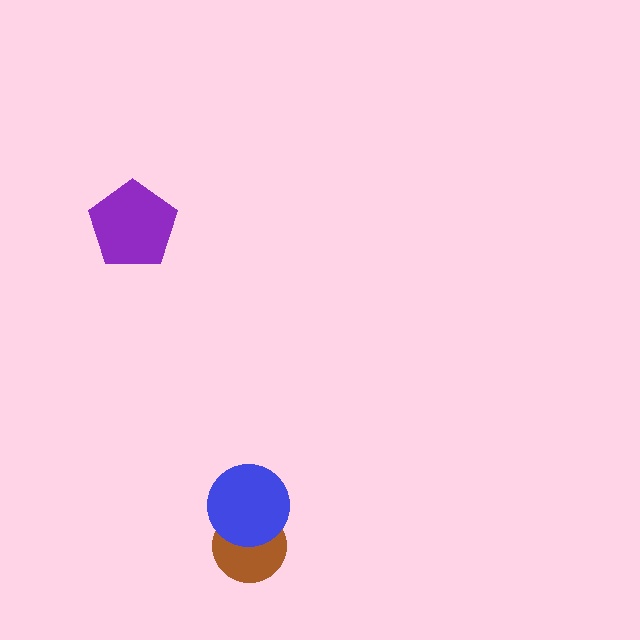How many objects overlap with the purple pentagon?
0 objects overlap with the purple pentagon.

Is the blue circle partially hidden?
No, no other shape covers it.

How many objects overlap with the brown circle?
1 object overlaps with the brown circle.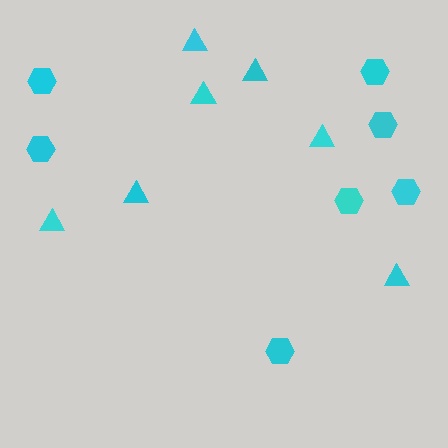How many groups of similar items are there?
There are 2 groups: one group of hexagons (7) and one group of triangles (7).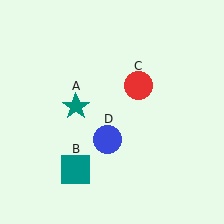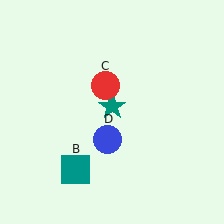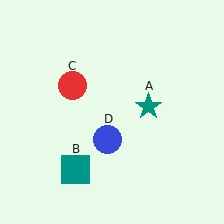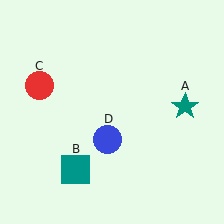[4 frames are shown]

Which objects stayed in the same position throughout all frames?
Teal square (object B) and blue circle (object D) remained stationary.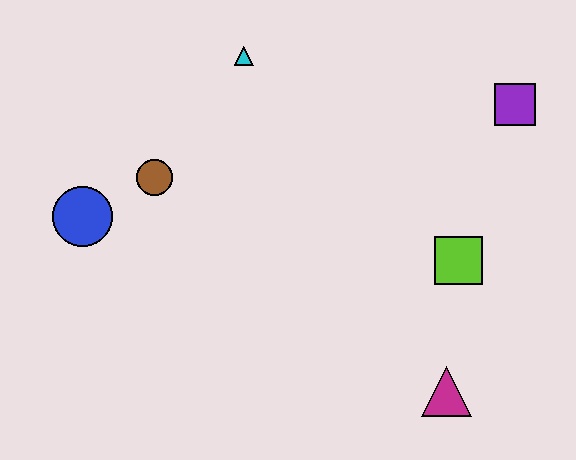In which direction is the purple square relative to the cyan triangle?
The purple square is to the right of the cyan triangle.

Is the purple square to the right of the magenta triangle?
Yes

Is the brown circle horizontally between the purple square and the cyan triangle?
No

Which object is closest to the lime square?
The magenta triangle is closest to the lime square.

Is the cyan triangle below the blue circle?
No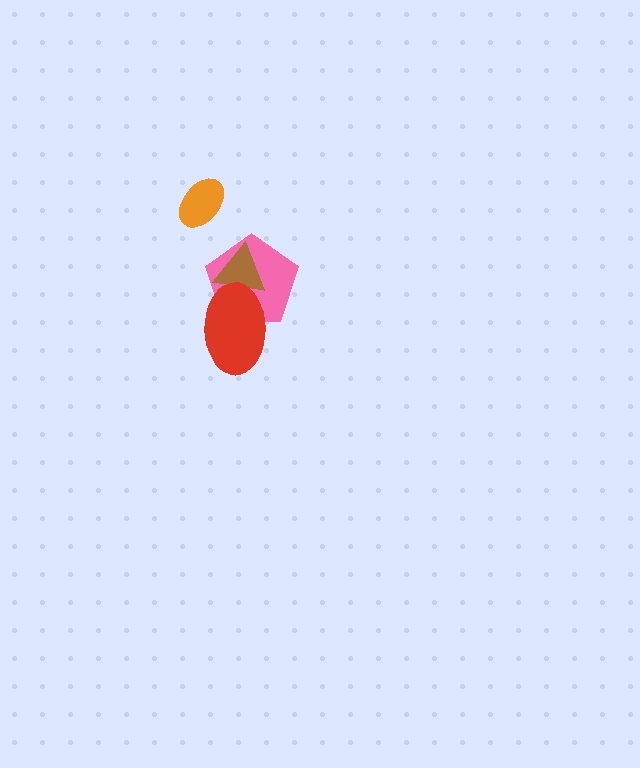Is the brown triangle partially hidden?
Yes, it is partially covered by another shape.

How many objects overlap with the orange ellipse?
0 objects overlap with the orange ellipse.